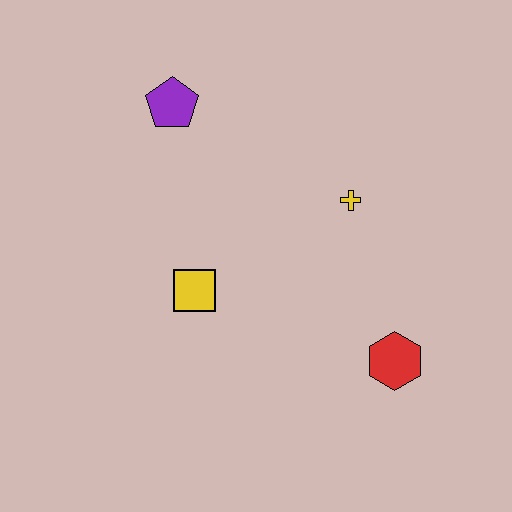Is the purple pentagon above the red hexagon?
Yes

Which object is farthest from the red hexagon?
The purple pentagon is farthest from the red hexagon.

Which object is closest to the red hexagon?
The yellow cross is closest to the red hexagon.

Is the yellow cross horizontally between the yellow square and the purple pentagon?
No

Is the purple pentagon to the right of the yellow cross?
No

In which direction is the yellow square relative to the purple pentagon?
The yellow square is below the purple pentagon.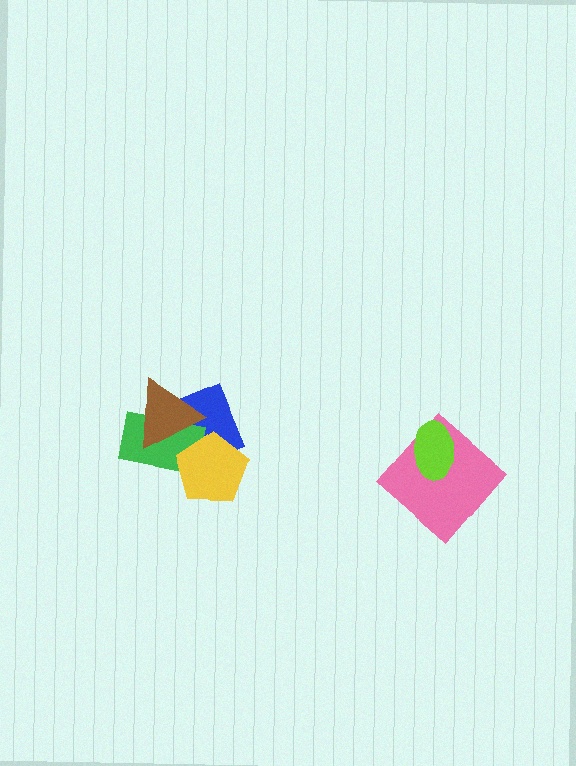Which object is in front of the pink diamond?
The lime ellipse is in front of the pink diamond.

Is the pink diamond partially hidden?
Yes, it is partially covered by another shape.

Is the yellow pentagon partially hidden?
Yes, it is partially covered by another shape.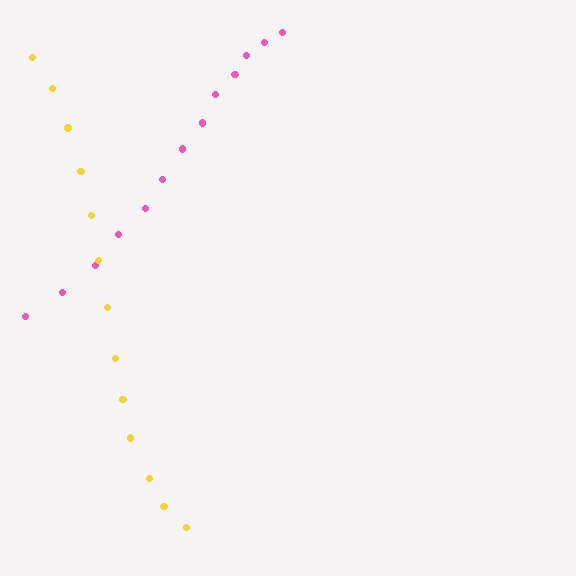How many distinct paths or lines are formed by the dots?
There are 2 distinct paths.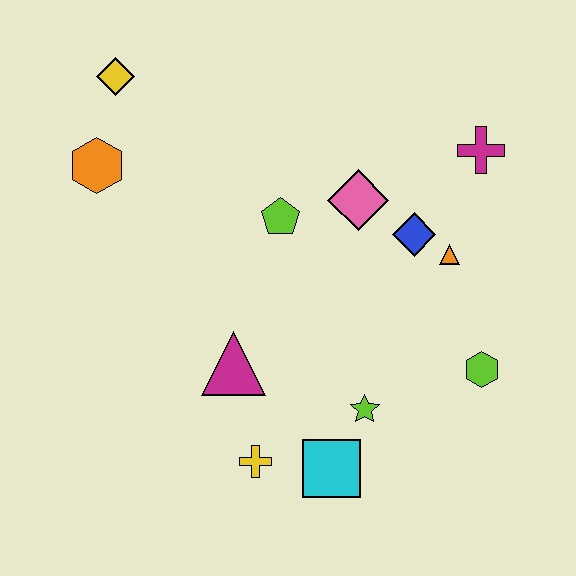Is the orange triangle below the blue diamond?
Yes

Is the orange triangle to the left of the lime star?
No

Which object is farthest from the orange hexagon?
The lime hexagon is farthest from the orange hexagon.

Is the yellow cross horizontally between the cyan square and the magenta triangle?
Yes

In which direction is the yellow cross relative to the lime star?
The yellow cross is to the left of the lime star.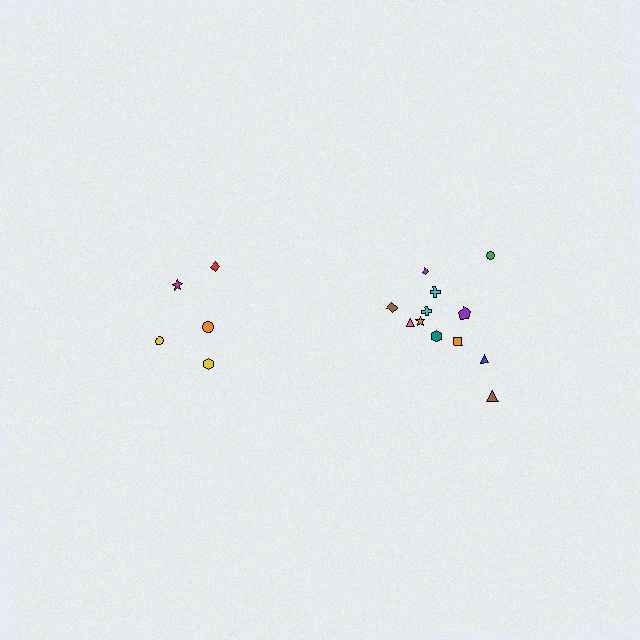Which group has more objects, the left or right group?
The right group.